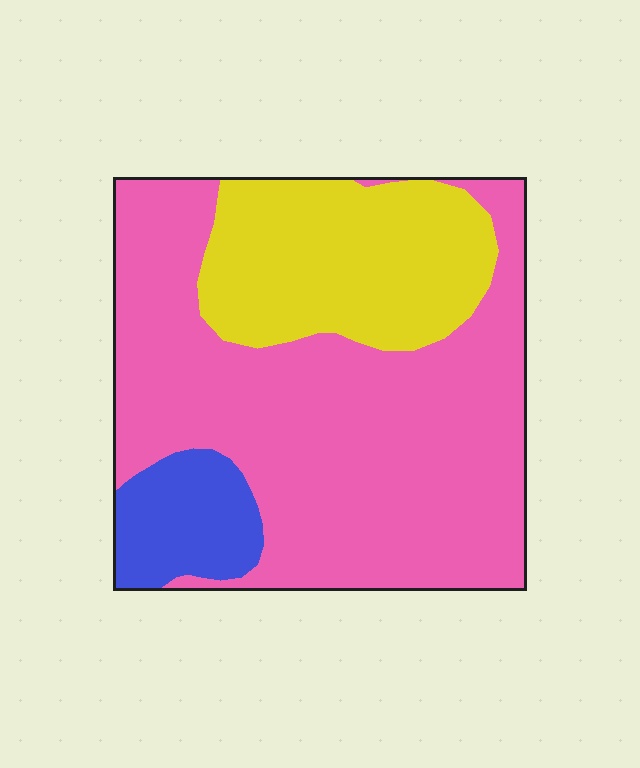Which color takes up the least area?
Blue, at roughly 10%.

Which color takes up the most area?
Pink, at roughly 65%.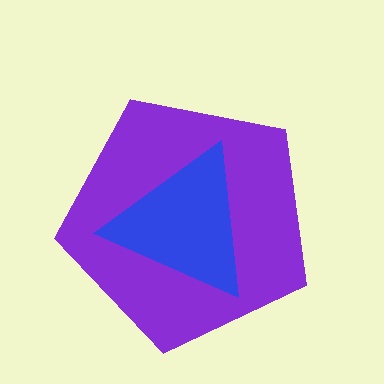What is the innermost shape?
The blue triangle.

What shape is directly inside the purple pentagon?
The blue triangle.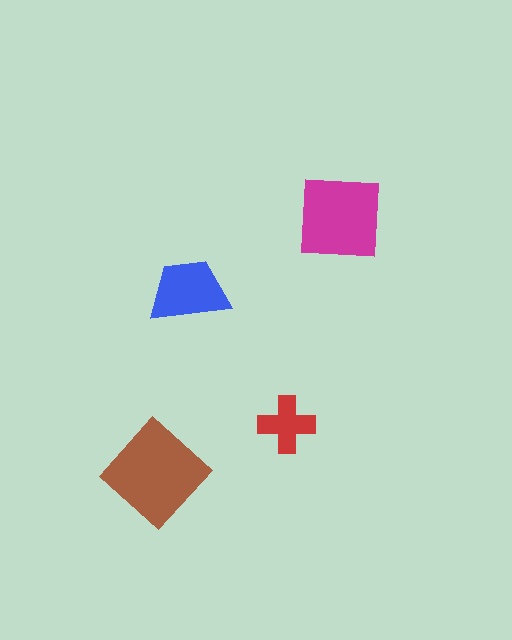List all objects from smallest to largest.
The red cross, the blue trapezoid, the magenta square, the brown diamond.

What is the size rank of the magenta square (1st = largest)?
2nd.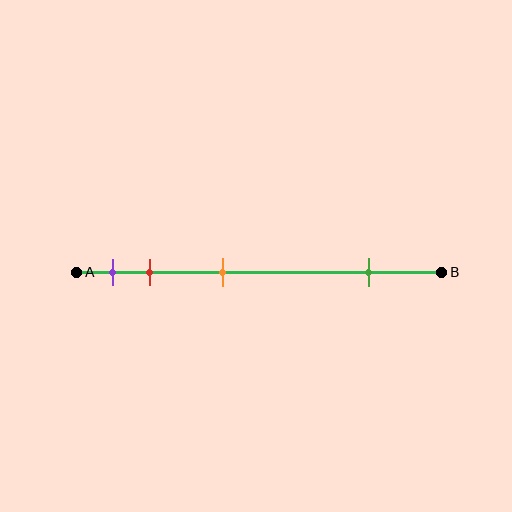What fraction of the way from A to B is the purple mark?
The purple mark is approximately 10% (0.1) of the way from A to B.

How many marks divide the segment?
There are 4 marks dividing the segment.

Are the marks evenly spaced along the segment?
No, the marks are not evenly spaced.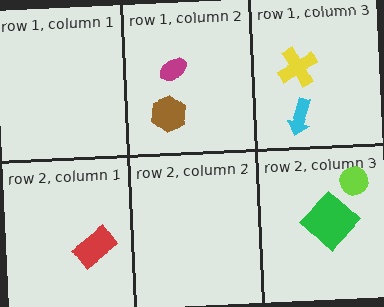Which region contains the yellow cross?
The row 1, column 3 region.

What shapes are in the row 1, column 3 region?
The yellow cross, the cyan arrow.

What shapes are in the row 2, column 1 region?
The red rectangle.